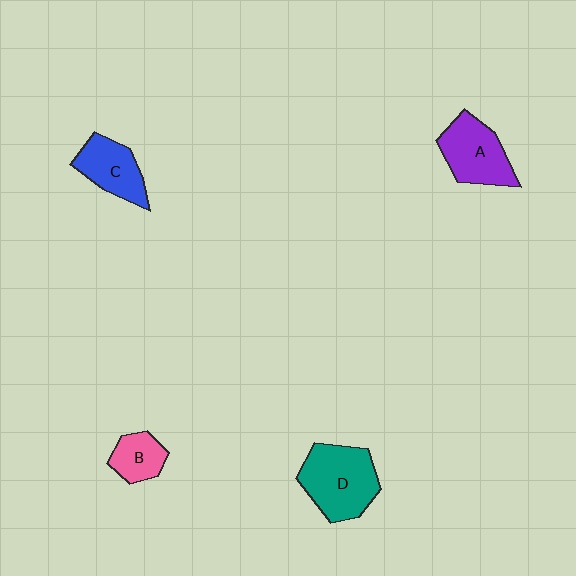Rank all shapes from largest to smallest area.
From largest to smallest: D (teal), A (purple), C (blue), B (pink).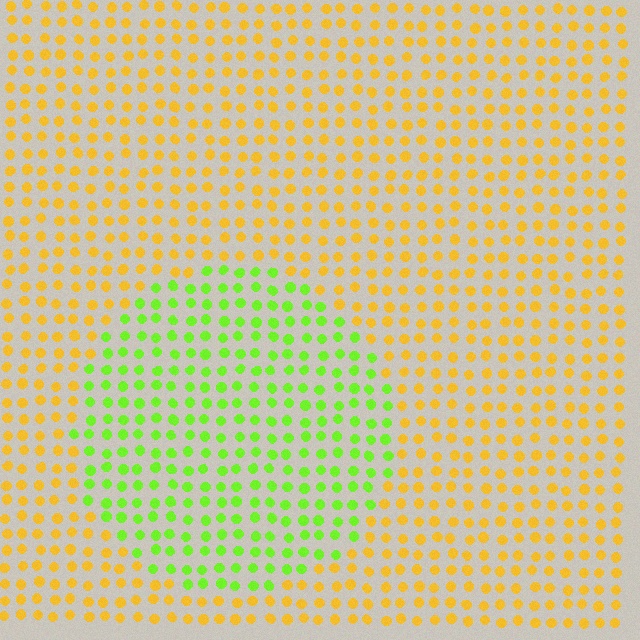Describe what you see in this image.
The image is filled with small yellow elements in a uniform arrangement. A circle-shaped region is visible where the elements are tinted to a slightly different hue, forming a subtle color boundary.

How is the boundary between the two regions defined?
The boundary is defined purely by a slight shift in hue (about 56 degrees). Spacing, size, and orientation are identical on both sides.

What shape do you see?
I see a circle.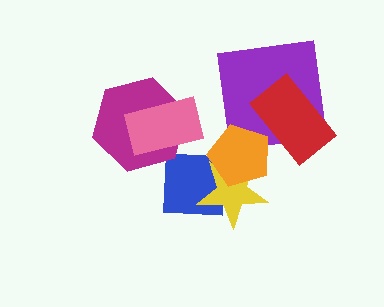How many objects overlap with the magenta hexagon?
1 object overlaps with the magenta hexagon.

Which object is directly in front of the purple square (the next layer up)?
The orange pentagon is directly in front of the purple square.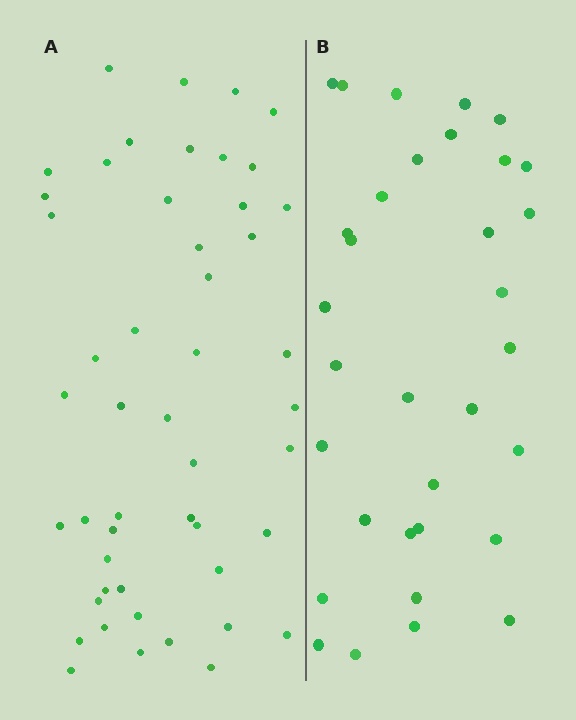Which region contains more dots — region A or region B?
Region A (the left region) has more dots.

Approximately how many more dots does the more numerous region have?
Region A has approximately 15 more dots than region B.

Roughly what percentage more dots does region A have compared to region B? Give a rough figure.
About 50% more.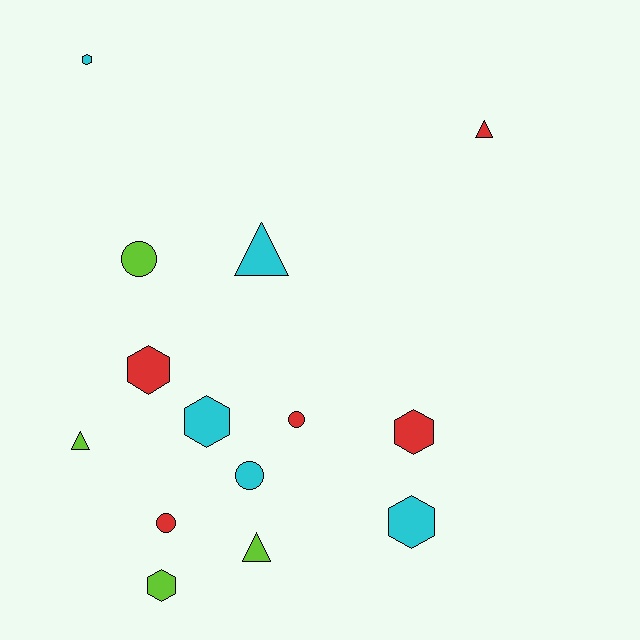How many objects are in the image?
There are 14 objects.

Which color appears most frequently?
Cyan, with 5 objects.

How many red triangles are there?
There is 1 red triangle.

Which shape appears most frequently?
Hexagon, with 6 objects.